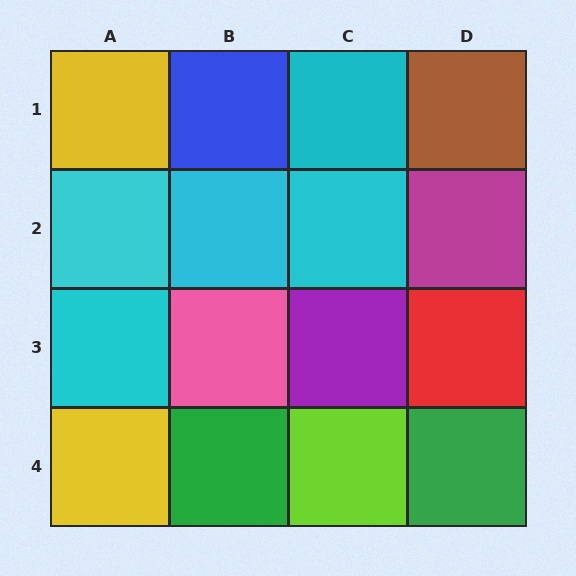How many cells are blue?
1 cell is blue.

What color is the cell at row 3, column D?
Red.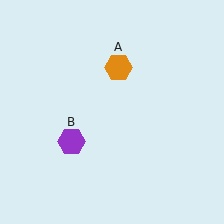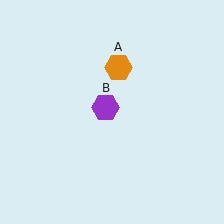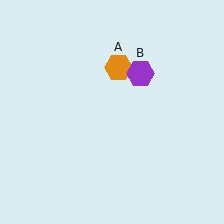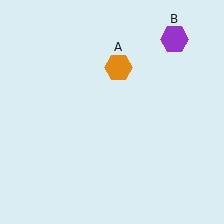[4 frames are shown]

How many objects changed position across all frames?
1 object changed position: purple hexagon (object B).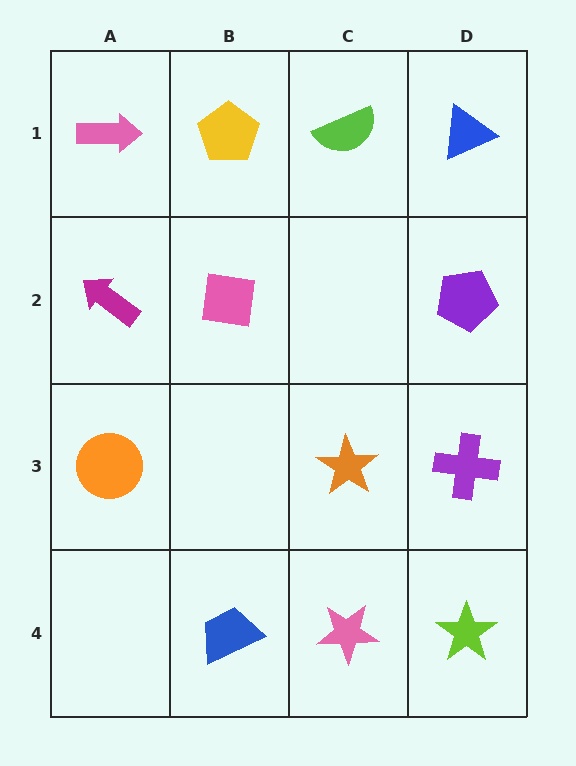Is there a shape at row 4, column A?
No, that cell is empty.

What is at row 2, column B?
A pink square.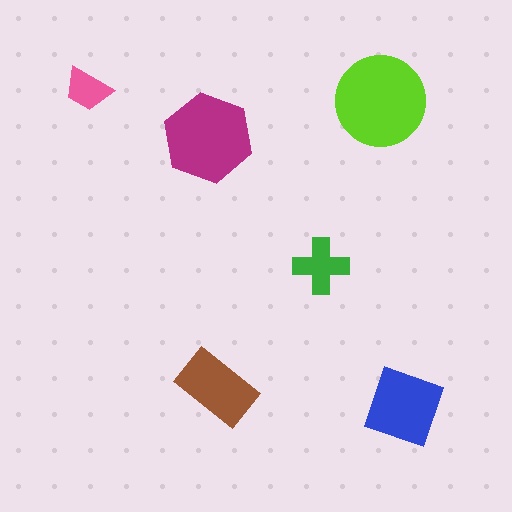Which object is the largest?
The lime circle.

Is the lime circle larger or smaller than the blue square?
Larger.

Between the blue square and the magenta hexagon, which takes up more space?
The magenta hexagon.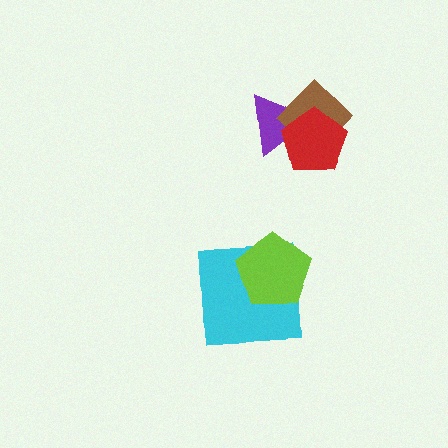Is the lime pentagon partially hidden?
No, no other shape covers it.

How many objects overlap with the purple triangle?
2 objects overlap with the purple triangle.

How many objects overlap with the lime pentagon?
1 object overlaps with the lime pentagon.